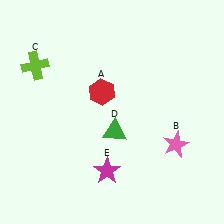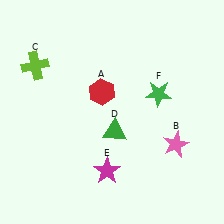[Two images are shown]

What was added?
A green star (F) was added in Image 2.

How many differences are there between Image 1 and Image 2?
There is 1 difference between the two images.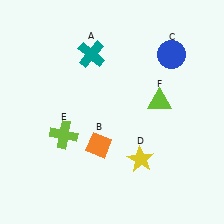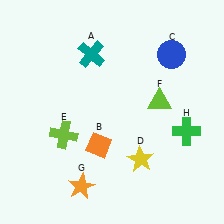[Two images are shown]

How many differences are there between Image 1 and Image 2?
There are 2 differences between the two images.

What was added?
An orange star (G), a green cross (H) were added in Image 2.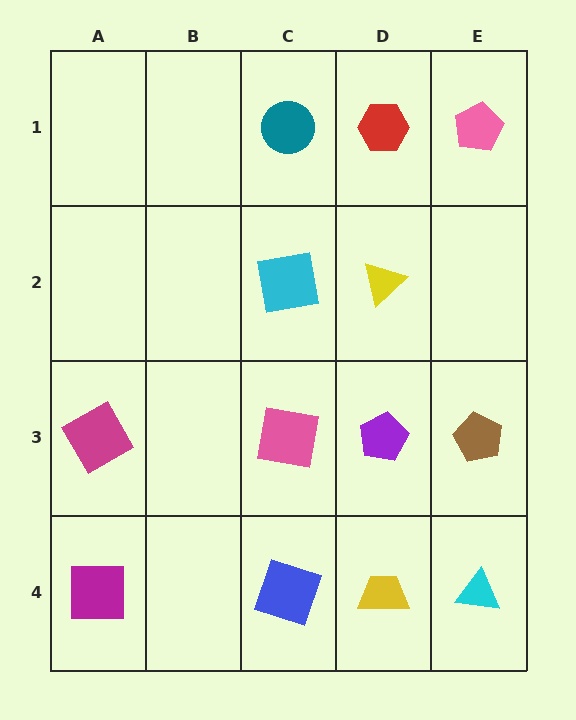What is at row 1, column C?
A teal circle.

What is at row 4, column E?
A cyan triangle.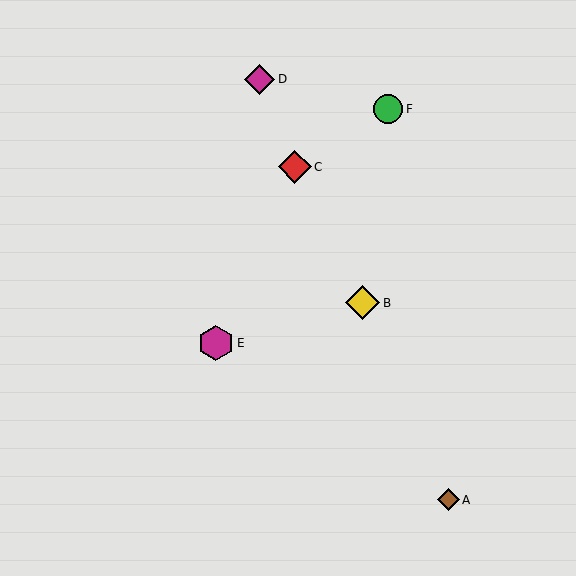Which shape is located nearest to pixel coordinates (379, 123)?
The green circle (labeled F) at (388, 109) is nearest to that location.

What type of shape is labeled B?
Shape B is a yellow diamond.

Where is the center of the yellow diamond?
The center of the yellow diamond is at (362, 303).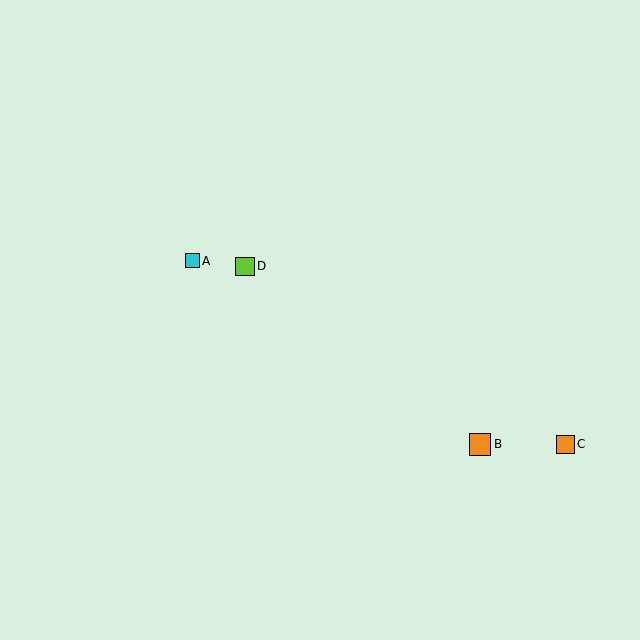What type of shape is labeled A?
Shape A is a cyan square.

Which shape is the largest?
The orange square (labeled B) is the largest.